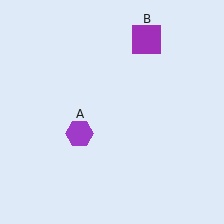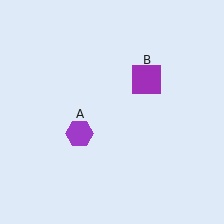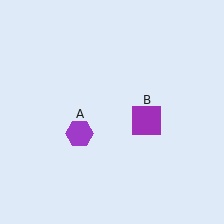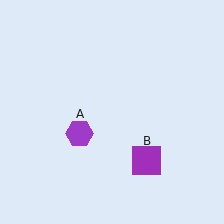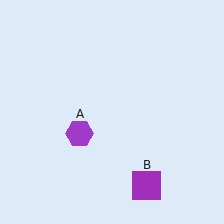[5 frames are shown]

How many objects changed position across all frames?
1 object changed position: purple square (object B).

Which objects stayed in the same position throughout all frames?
Purple hexagon (object A) remained stationary.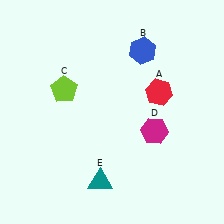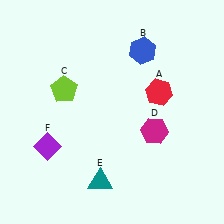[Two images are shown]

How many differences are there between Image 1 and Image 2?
There is 1 difference between the two images.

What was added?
A purple diamond (F) was added in Image 2.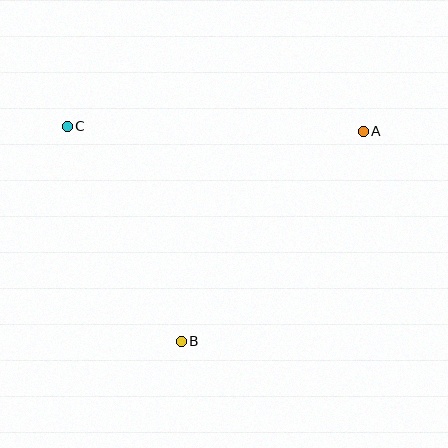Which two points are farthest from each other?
Points A and C are farthest from each other.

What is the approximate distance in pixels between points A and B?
The distance between A and B is approximately 278 pixels.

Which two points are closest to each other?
Points B and C are closest to each other.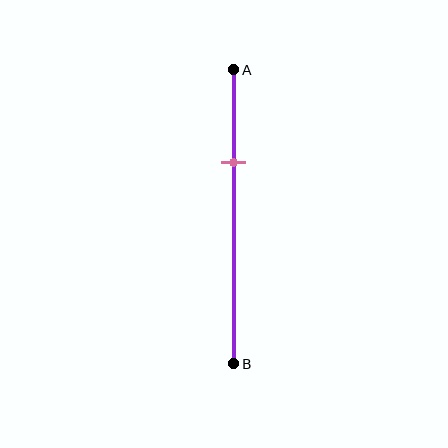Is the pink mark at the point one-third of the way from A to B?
Yes, the mark is approximately at the one-third point.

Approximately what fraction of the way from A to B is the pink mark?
The pink mark is approximately 30% of the way from A to B.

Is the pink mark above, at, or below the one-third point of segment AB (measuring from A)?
The pink mark is approximately at the one-third point of segment AB.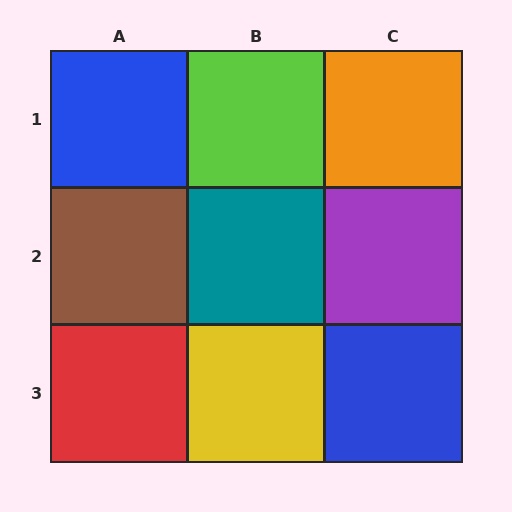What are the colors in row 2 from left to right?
Brown, teal, purple.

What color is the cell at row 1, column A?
Blue.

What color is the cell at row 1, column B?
Lime.